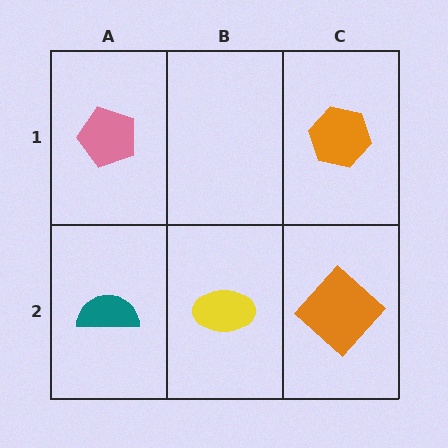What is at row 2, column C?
An orange diamond.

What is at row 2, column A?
A teal semicircle.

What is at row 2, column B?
A yellow ellipse.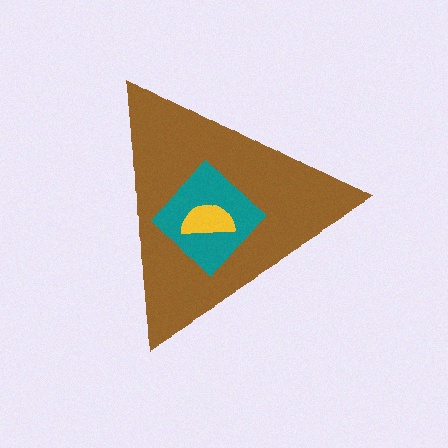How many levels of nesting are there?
3.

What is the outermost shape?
The brown triangle.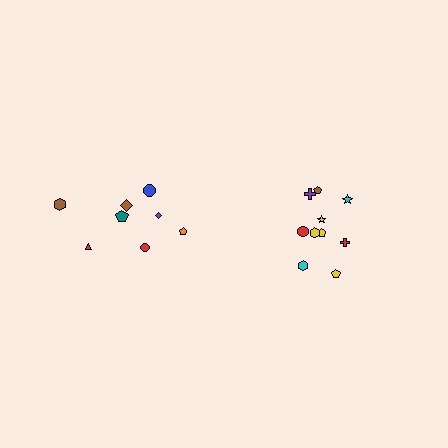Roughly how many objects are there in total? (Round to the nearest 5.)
Roughly 20 objects in total.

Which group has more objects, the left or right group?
The right group.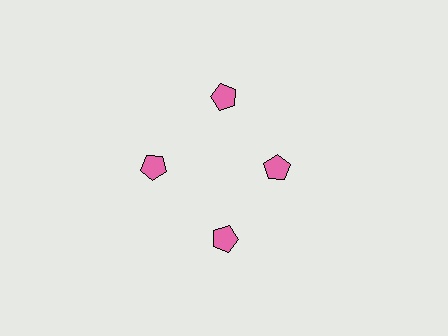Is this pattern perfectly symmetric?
No. The 4 pink pentagons are arranged in a ring, but one element near the 3 o'clock position is pulled inward toward the center, breaking the 4-fold rotational symmetry.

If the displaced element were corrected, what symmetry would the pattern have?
It would have 4-fold rotational symmetry — the pattern would map onto itself every 90 degrees.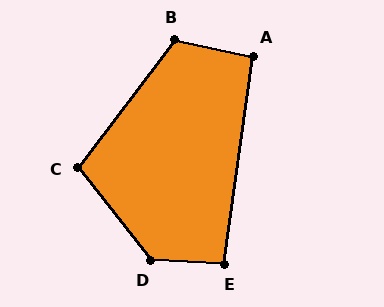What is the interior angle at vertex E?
Approximately 96 degrees (obtuse).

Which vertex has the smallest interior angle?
A, at approximately 94 degrees.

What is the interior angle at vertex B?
Approximately 115 degrees (obtuse).